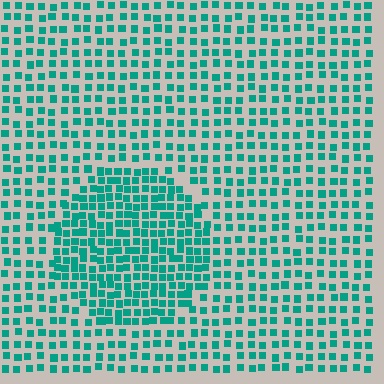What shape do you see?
I see a circle.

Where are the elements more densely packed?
The elements are more densely packed inside the circle boundary.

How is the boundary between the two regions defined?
The boundary is defined by a change in element density (approximately 1.8x ratio). All elements are the same color, size, and shape.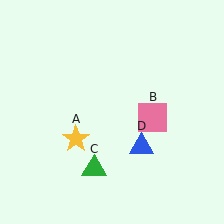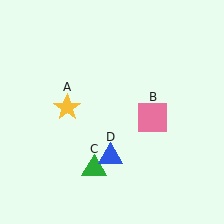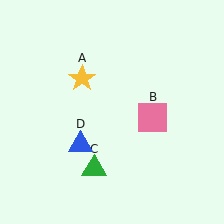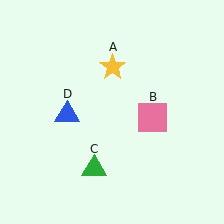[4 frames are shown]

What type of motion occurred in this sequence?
The yellow star (object A), blue triangle (object D) rotated clockwise around the center of the scene.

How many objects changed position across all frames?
2 objects changed position: yellow star (object A), blue triangle (object D).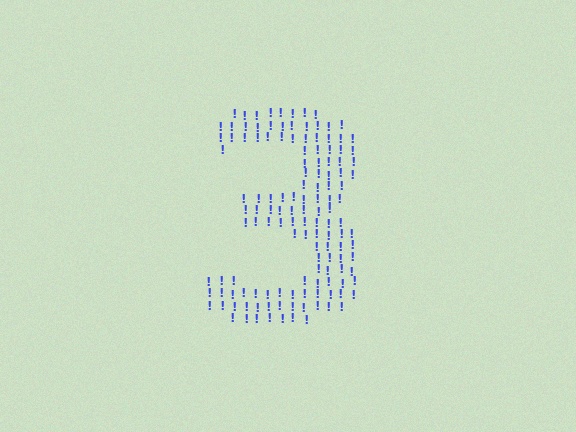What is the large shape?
The large shape is the digit 3.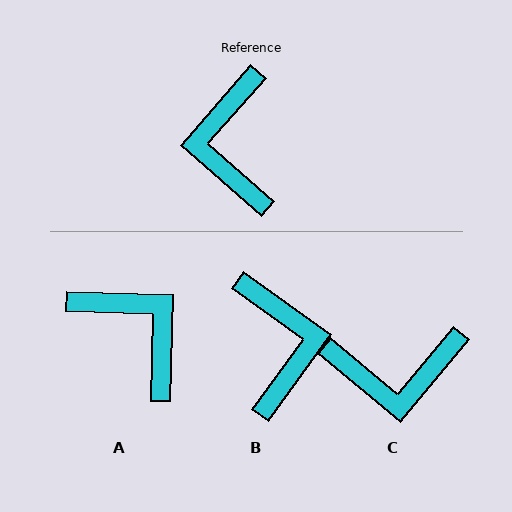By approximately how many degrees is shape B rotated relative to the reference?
Approximately 175 degrees clockwise.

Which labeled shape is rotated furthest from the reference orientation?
B, about 175 degrees away.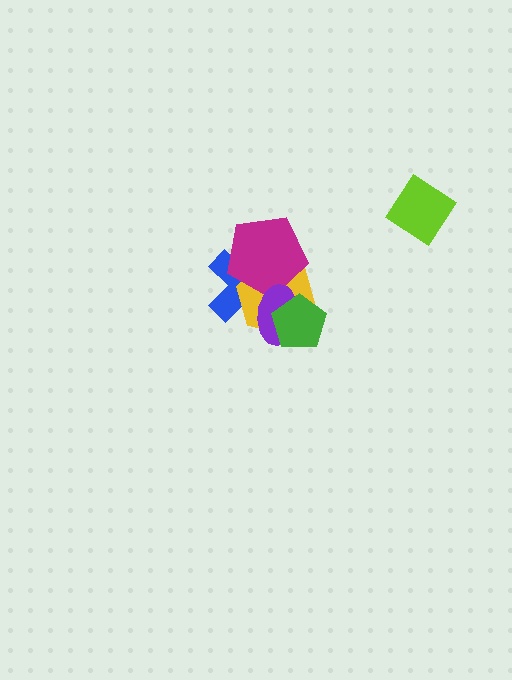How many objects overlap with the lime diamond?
0 objects overlap with the lime diamond.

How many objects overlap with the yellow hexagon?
4 objects overlap with the yellow hexagon.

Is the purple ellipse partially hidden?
Yes, it is partially covered by another shape.